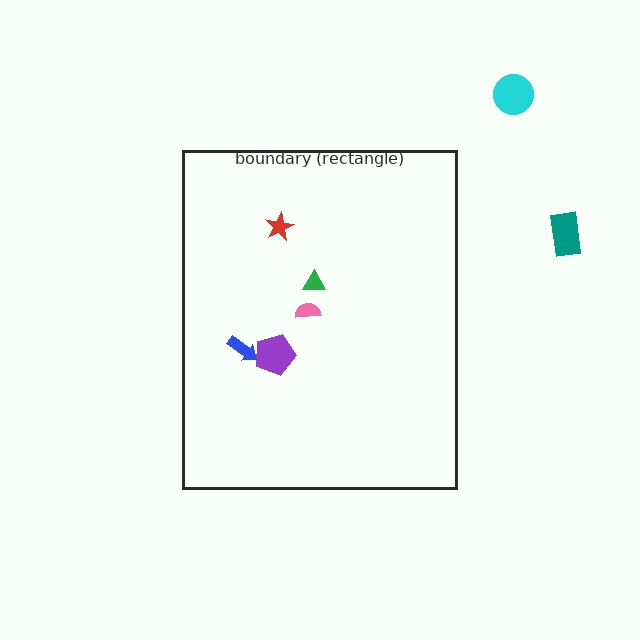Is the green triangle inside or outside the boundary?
Inside.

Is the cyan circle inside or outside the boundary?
Outside.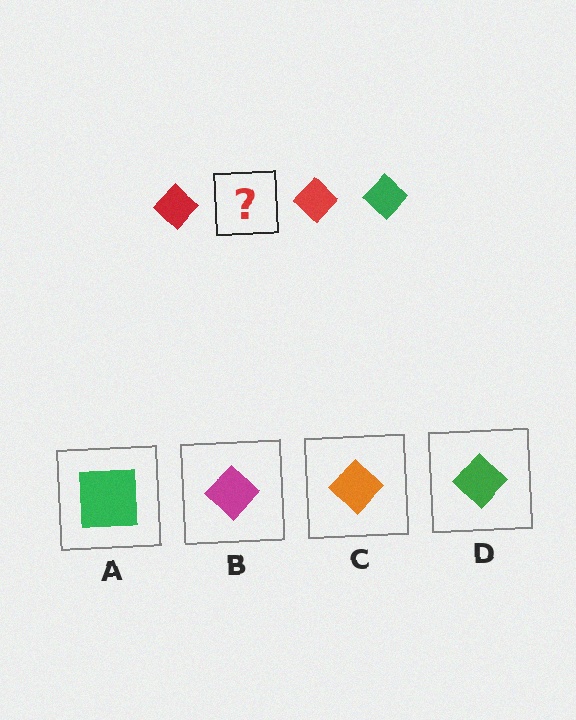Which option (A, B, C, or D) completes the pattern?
D.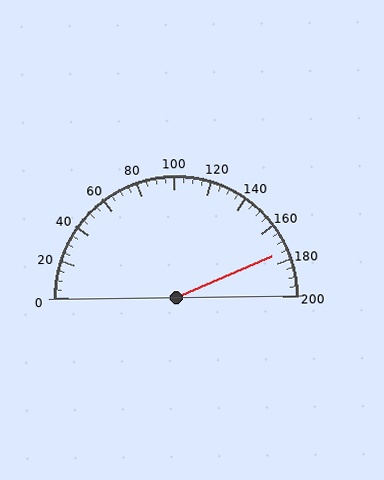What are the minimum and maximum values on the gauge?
The gauge ranges from 0 to 200.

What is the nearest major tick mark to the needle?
The nearest major tick mark is 180.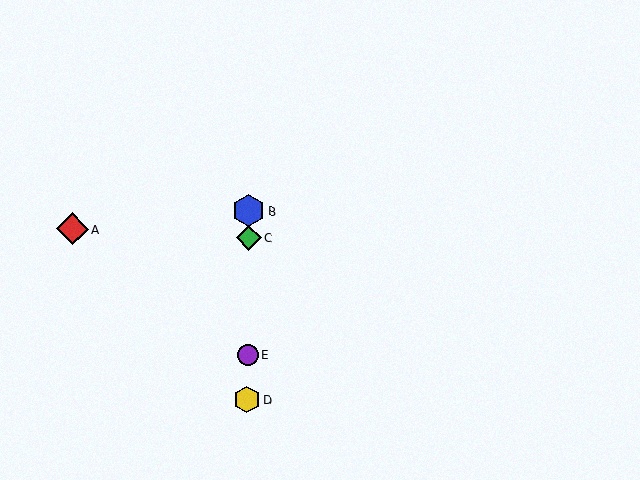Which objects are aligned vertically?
Objects B, C, D, E are aligned vertically.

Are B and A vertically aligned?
No, B is at x≈249 and A is at x≈72.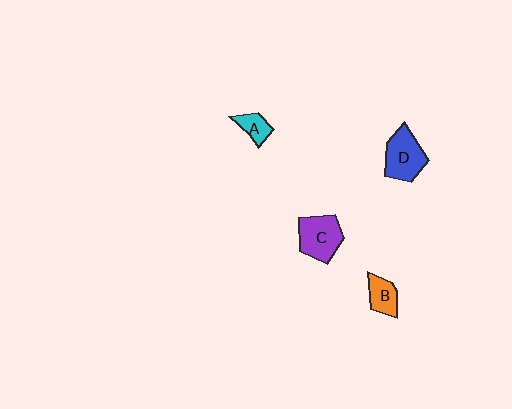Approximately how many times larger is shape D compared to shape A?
Approximately 2.1 times.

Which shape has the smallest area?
Shape A (cyan).